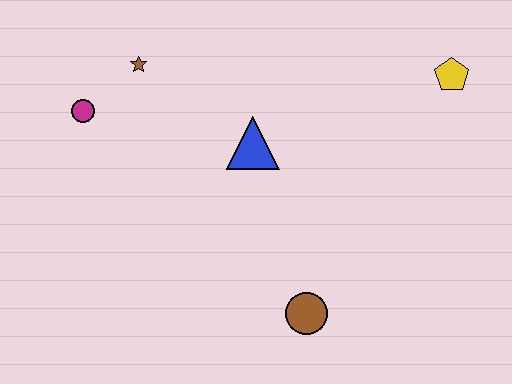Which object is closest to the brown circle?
The blue triangle is closest to the brown circle.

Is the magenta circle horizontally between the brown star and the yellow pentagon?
No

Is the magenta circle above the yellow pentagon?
No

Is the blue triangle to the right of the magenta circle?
Yes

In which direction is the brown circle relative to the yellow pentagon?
The brown circle is below the yellow pentagon.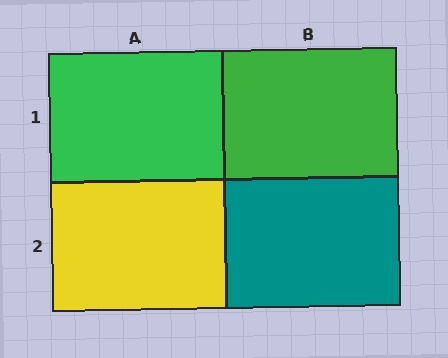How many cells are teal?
1 cell is teal.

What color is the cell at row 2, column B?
Teal.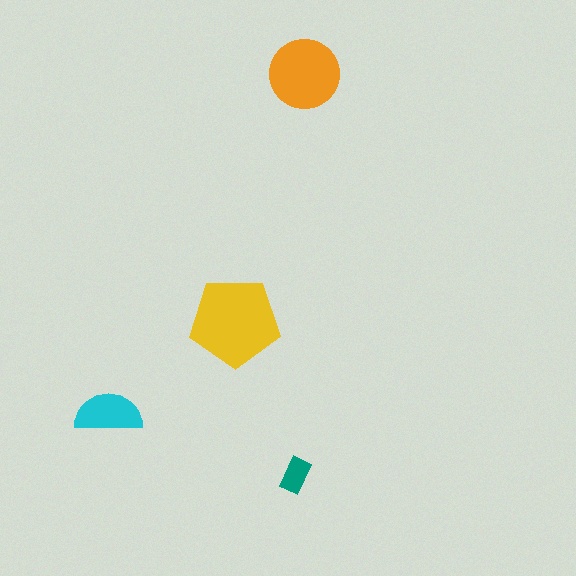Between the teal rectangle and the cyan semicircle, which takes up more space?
The cyan semicircle.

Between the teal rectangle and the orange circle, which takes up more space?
The orange circle.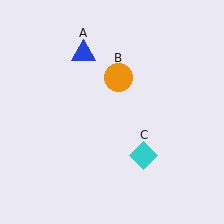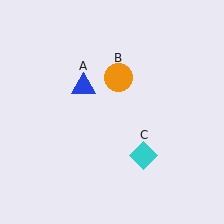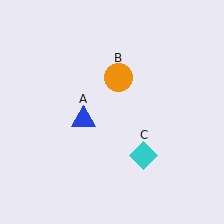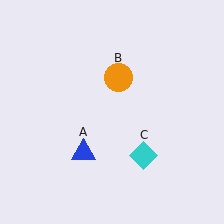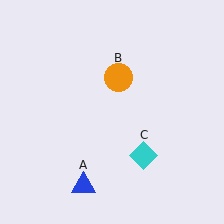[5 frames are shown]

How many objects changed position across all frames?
1 object changed position: blue triangle (object A).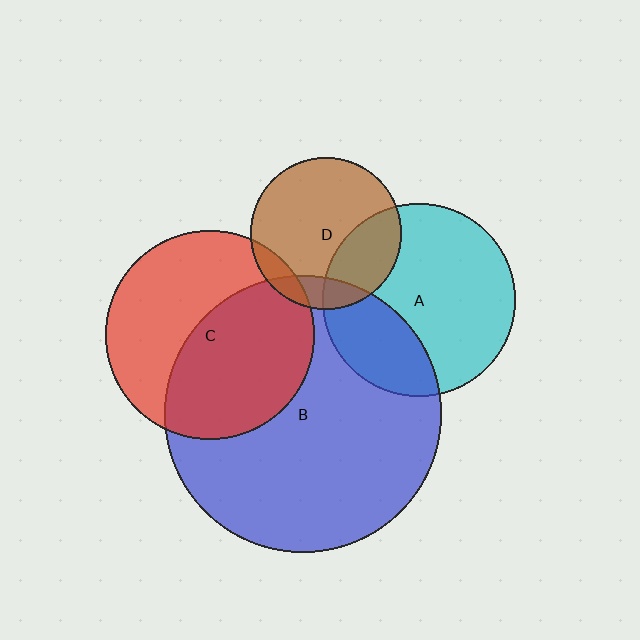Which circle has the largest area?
Circle B (blue).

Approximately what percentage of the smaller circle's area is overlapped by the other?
Approximately 30%.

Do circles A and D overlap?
Yes.